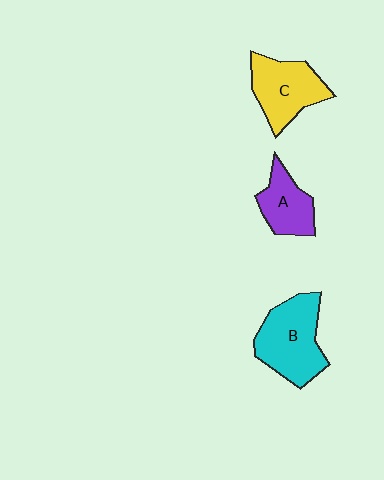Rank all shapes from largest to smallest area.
From largest to smallest: B (cyan), C (yellow), A (purple).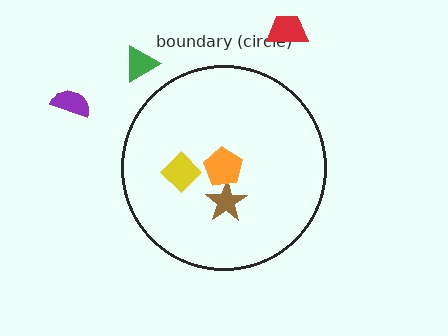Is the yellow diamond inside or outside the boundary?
Inside.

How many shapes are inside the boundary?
3 inside, 3 outside.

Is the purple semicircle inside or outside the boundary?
Outside.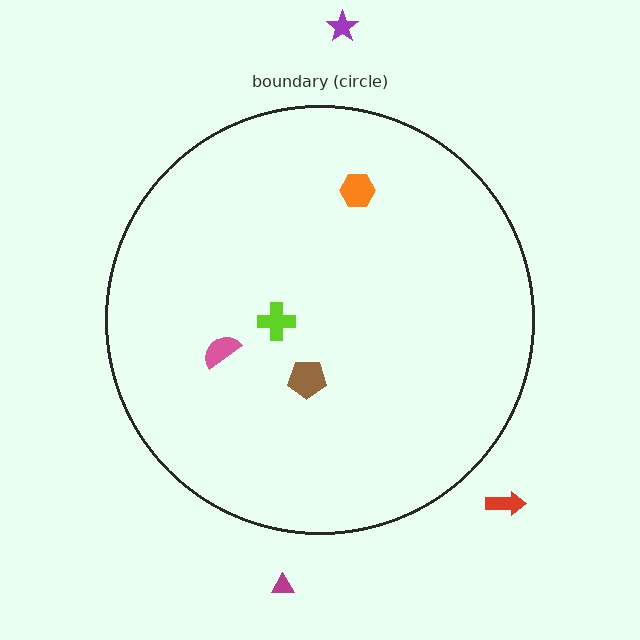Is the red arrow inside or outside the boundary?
Outside.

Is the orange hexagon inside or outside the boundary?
Inside.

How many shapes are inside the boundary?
4 inside, 3 outside.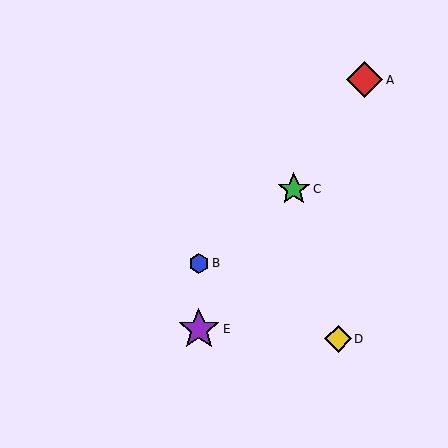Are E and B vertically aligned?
Yes, both are at x≈199.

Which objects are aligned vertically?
Objects B, E are aligned vertically.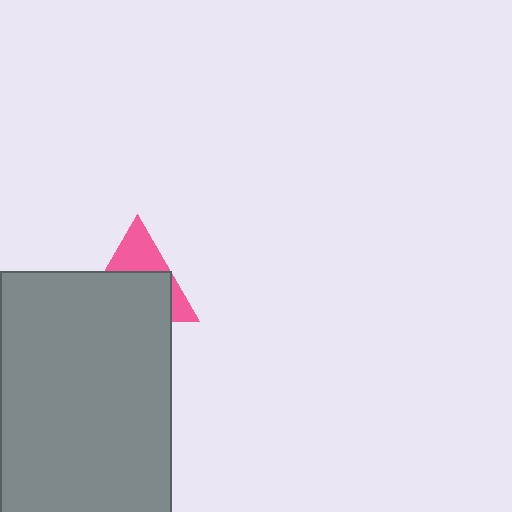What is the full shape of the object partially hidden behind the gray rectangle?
The partially hidden object is a pink triangle.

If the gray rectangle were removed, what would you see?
You would see the complete pink triangle.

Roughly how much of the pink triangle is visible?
A small part of it is visible (roughly 39%).